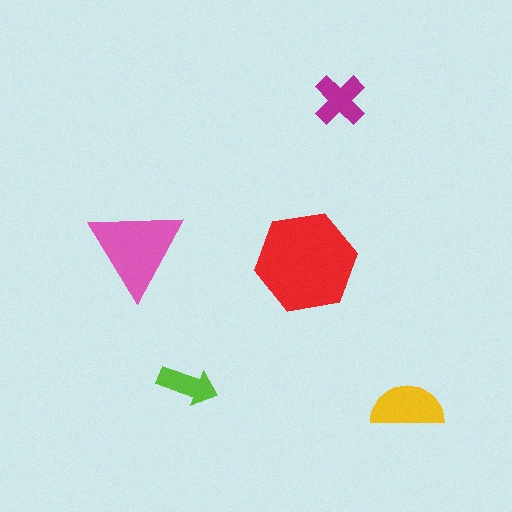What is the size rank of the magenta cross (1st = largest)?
4th.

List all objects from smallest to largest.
The lime arrow, the magenta cross, the yellow semicircle, the pink triangle, the red hexagon.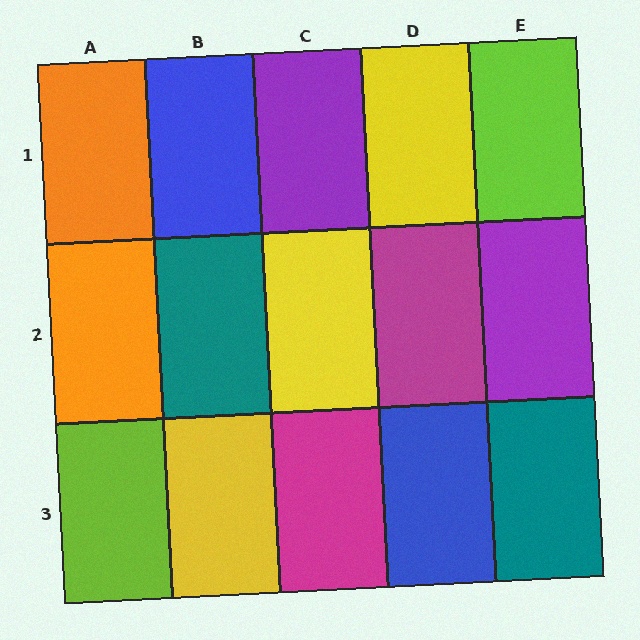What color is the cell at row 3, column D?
Blue.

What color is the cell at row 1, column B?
Blue.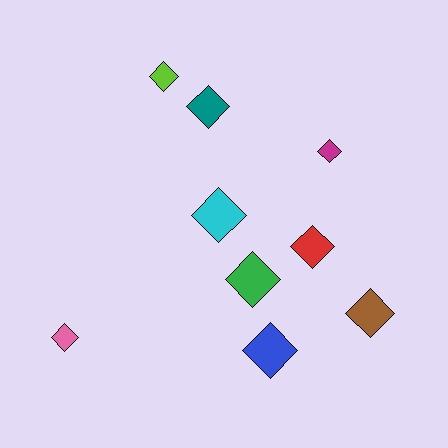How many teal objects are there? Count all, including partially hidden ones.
There is 1 teal object.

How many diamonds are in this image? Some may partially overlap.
There are 9 diamonds.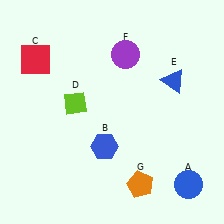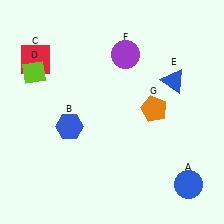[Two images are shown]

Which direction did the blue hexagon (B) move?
The blue hexagon (B) moved left.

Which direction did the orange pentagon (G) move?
The orange pentagon (G) moved up.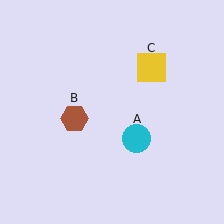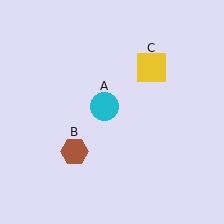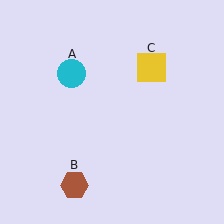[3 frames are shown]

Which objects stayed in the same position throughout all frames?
Yellow square (object C) remained stationary.